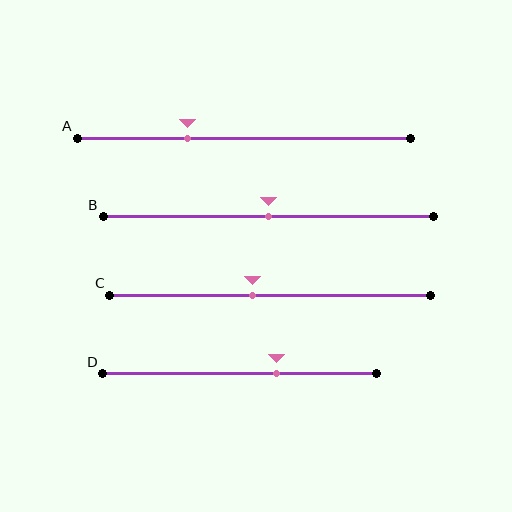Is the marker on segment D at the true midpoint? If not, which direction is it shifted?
No, the marker on segment D is shifted to the right by about 14% of the segment length.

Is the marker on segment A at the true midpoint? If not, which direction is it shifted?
No, the marker on segment A is shifted to the left by about 17% of the segment length.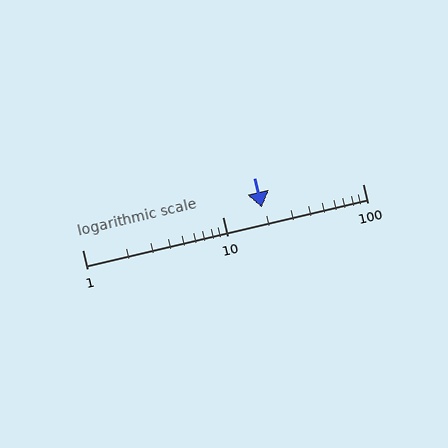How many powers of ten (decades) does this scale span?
The scale spans 2 decades, from 1 to 100.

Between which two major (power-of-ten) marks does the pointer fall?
The pointer is between 10 and 100.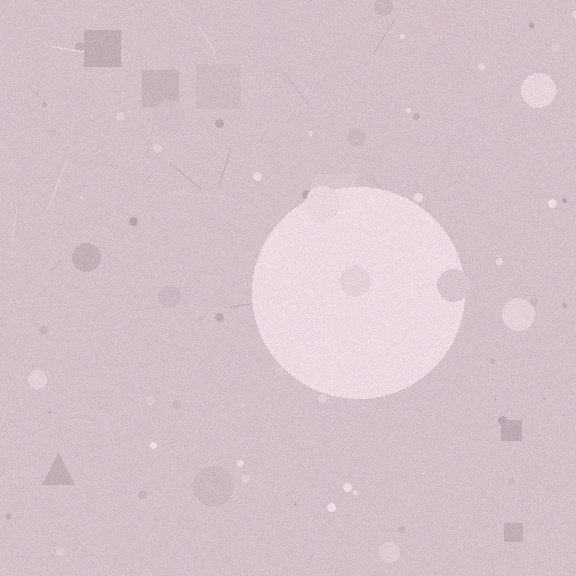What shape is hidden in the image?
A circle is hidden in the image.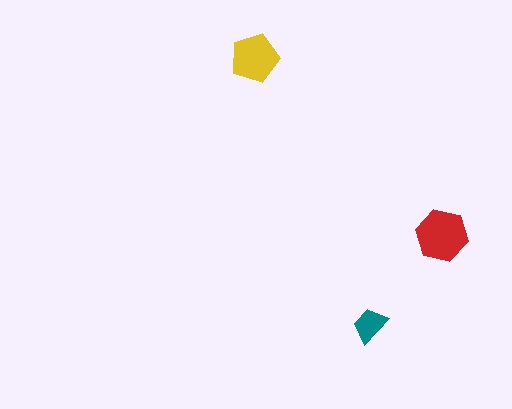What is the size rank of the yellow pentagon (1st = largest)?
2nd.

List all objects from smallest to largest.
The teal trapezoid, the yellow pentagon, the red hexagon.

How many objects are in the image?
There are 3 objects in the image.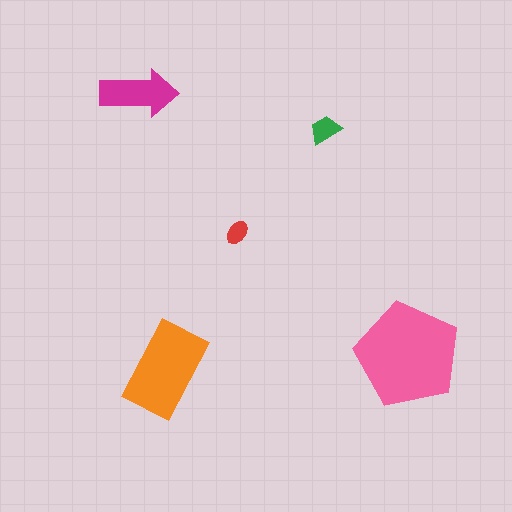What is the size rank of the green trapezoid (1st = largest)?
4th.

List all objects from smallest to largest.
The red ellipse, the green trapezoid, the magenta arrow, the orange rectangle, the pink pentagon.